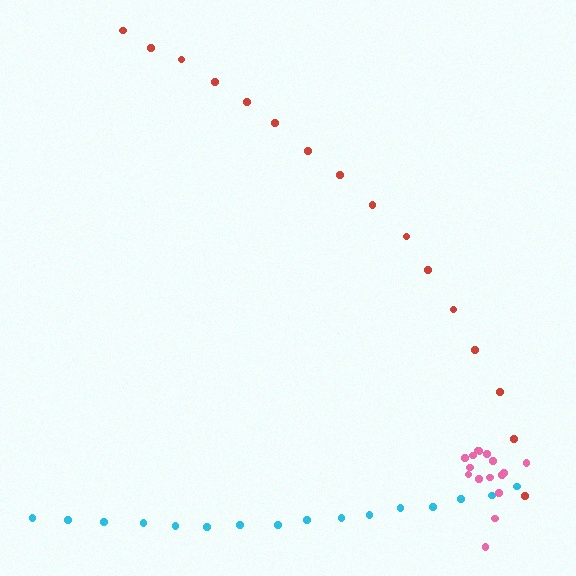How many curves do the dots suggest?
There are 3 distinct paths.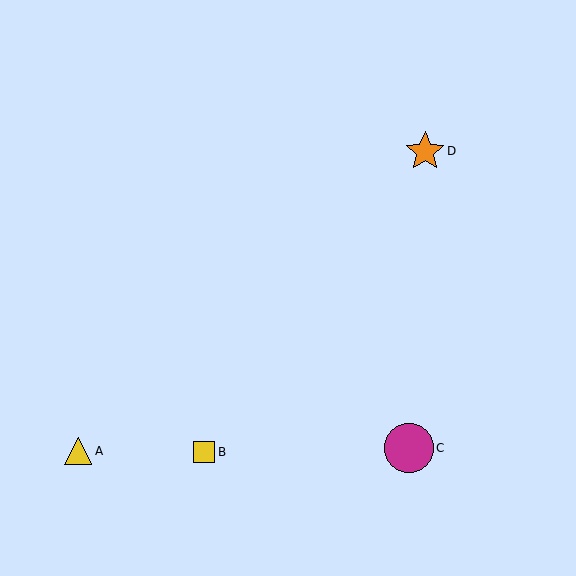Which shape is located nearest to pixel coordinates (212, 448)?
The yellow square (labeled B) at (204, 452) is nearest to that location.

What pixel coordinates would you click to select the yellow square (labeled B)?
Click at (204, 452) to select the yellow square B.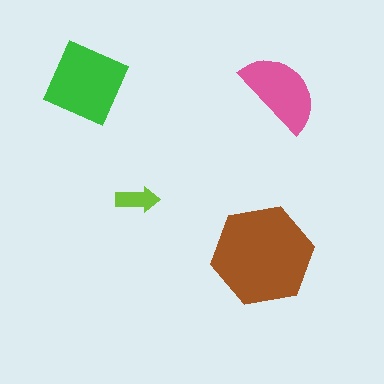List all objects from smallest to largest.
The lime arrow, the pink semicircle, the green diamond, the brown hexagon.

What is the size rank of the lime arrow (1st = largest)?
4th.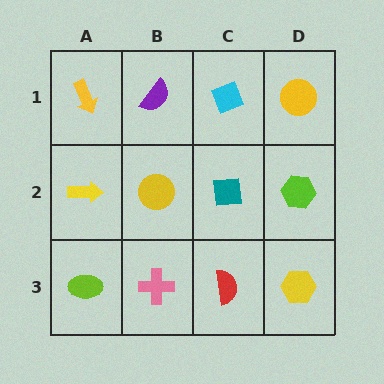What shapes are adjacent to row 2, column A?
A yellow arrow (row 1, column A), a lime ellipse (row 3, column A), a yellow circle (row 2, column B).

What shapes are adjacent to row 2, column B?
A purple semicircle (row 1, column B), a pink cross (row 3, column B), a yellow arrow (row 2, column A), a teal square (row 2, column C).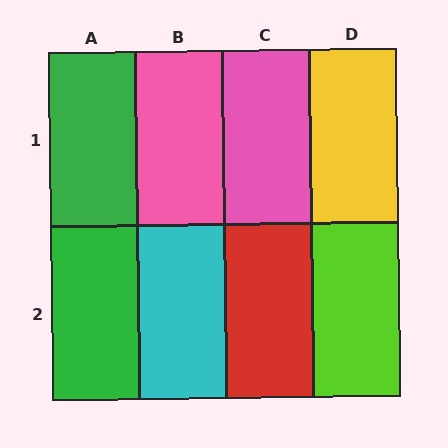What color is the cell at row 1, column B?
Pink.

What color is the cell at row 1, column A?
Green.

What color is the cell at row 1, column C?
Pink.